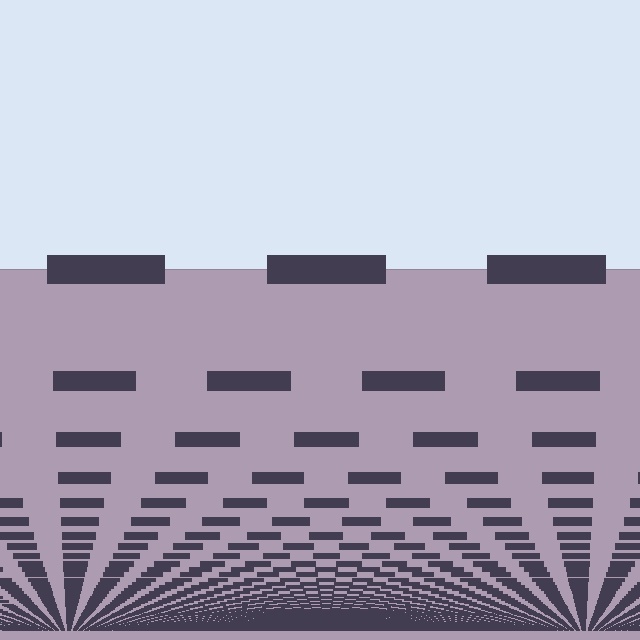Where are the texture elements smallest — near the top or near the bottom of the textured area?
Near the bottom.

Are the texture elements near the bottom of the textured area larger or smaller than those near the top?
Smaller. The gradient is inverted — elements near the bottom are smaller and denser.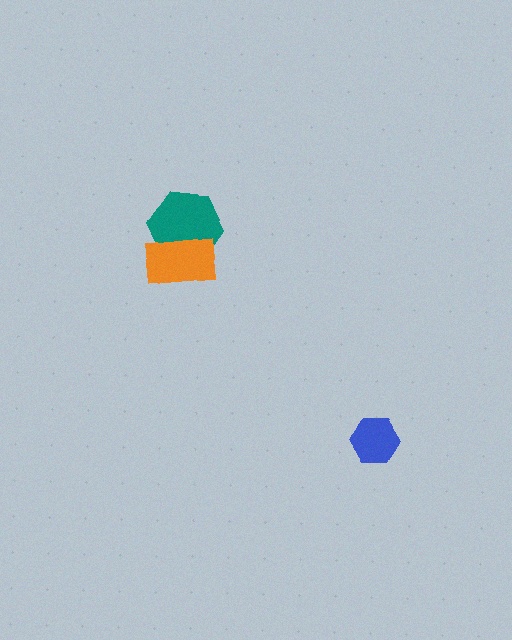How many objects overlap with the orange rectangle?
1 object overlaps with the orange rectangle.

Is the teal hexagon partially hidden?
Yes, it is partially covered by another shape.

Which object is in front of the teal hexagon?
The orange rectangle is in front of the teal hexagon.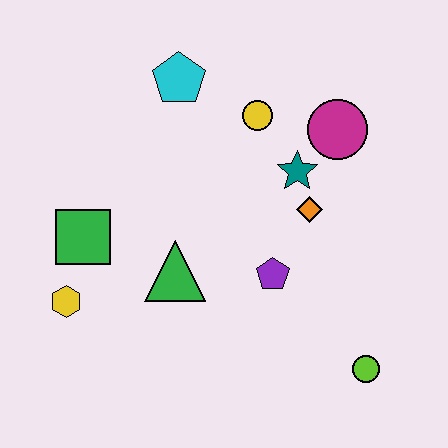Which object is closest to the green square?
The yellow hexagon is closest to the green square.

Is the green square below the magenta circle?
Yes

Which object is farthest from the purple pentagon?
The cyan pentagon is farthest from the purple pentagon.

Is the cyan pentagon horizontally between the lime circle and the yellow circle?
No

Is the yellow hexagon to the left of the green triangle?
Yes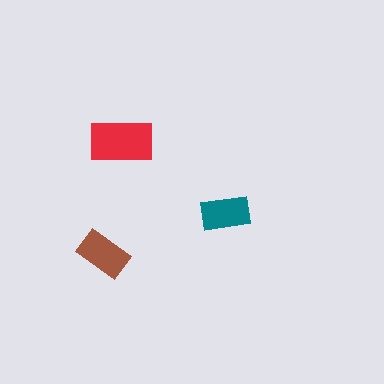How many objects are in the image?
There are 3 objects in the image.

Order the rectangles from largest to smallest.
the red one, the brown one, the teal one.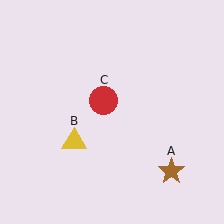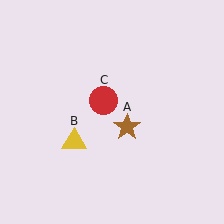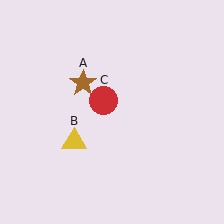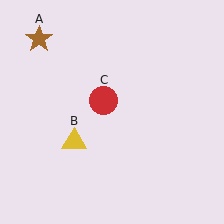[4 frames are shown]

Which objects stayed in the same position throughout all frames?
Yellow triangle (object B) and red circle (object C) remained stationary.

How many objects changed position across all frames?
1 object changed position: brown star (object A).